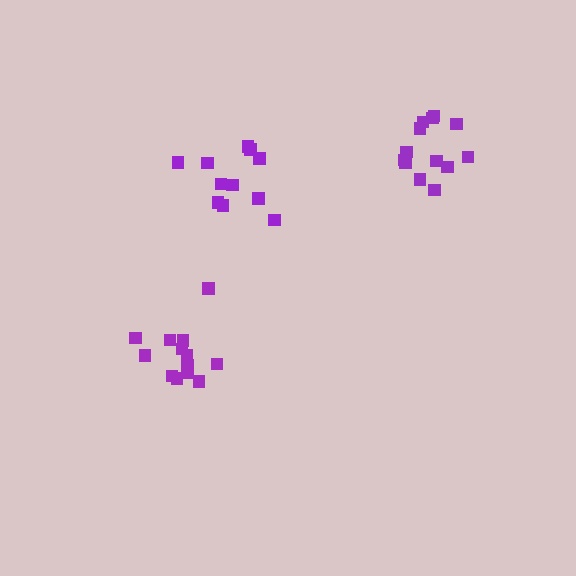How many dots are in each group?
Group 1: 13 dots, Group 2: 11 dots, Group 3: 13 dots (37 total).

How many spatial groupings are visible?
There are 3 spatial groupings.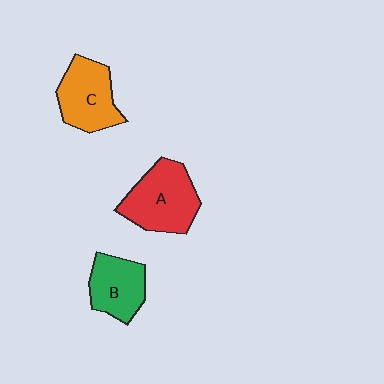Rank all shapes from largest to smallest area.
From largest to smallest: A (red), C (orange), B (green).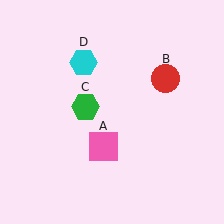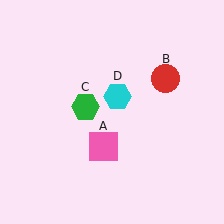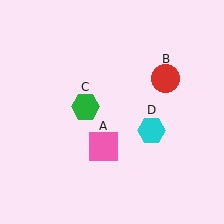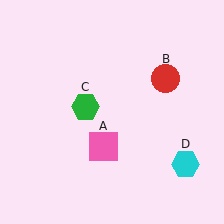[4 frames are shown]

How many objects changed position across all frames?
1 object changed position: cyan hexagon (object D).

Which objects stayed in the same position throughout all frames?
Pink square (object A) and red circle (object B) and green hexagon (object C) remained stationary.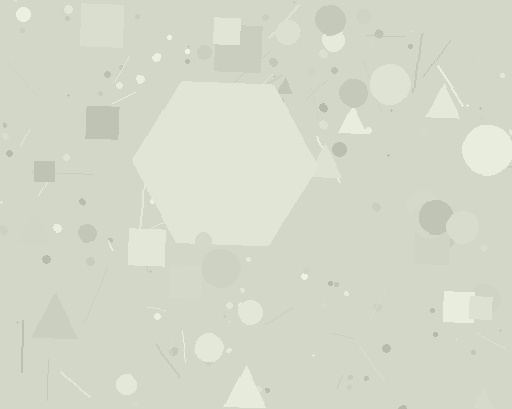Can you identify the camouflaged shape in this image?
The camouflaged shape is a hexagon.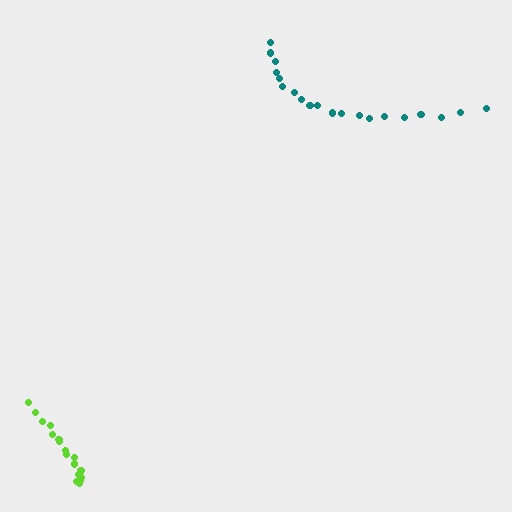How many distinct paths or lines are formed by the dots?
There are 2 distinct paths.